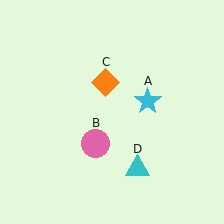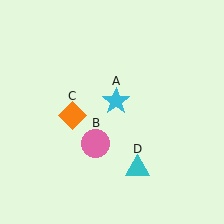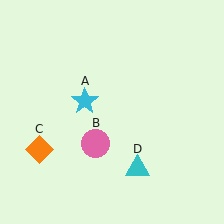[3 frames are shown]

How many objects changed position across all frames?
2 objects changed position: cyan star (object A), orange diamond (object C).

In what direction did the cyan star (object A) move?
The cyan star (object A) moved left.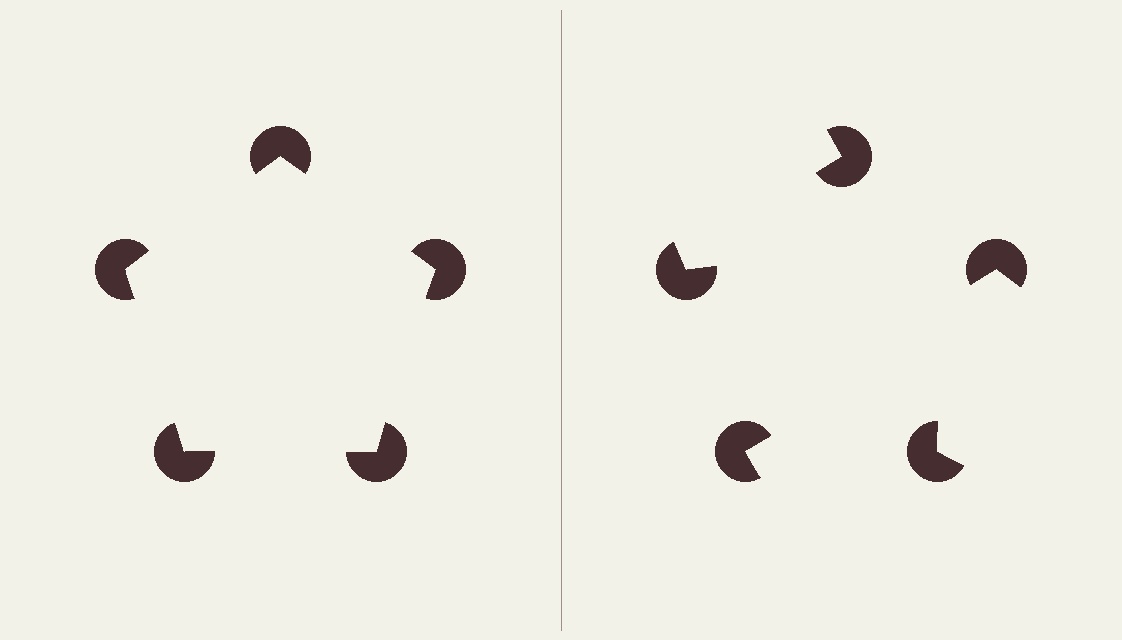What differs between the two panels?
The pac-man discs are positioned identically on both sides; only the wedge orientations differ. On the left they align to a pentagon; on the right they are misaligned.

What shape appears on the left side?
An illusory pentagon.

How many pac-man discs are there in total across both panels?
10 — 5 on each side.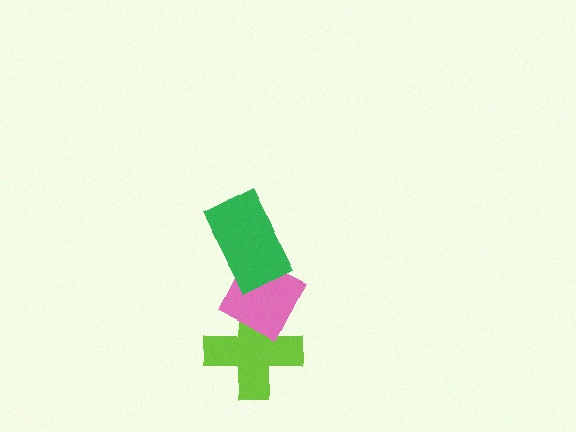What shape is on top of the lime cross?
The pink diamond is on top of the lime cross.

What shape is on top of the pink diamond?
The green rectangle is on top of the pink diamond.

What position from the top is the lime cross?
The lime cross is 3rd from the top.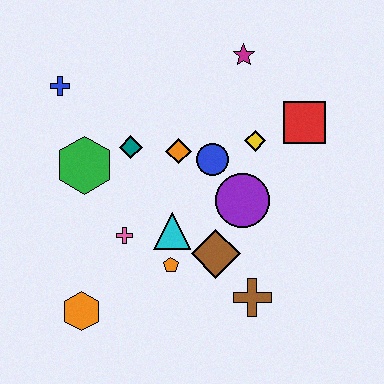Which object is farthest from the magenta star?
The orange hexagon is farthest from the magenta star.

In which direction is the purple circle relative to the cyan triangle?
The purple circle is to the right of the cyan triangle.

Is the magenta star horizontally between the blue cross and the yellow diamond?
Yes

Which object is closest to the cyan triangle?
The orange pentagon is closest to the cyan triangle.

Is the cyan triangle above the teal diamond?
No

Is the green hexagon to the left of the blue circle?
Yes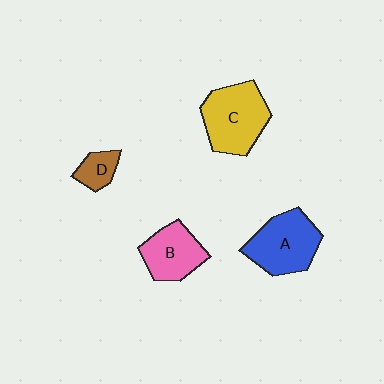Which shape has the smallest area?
Shape D (brown).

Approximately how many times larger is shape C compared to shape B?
Approximately 1.3 times.